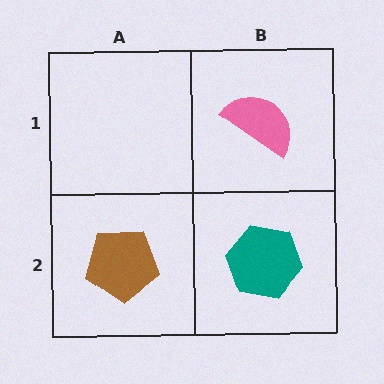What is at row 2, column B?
A teal hexagon.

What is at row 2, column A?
A brown pentagon.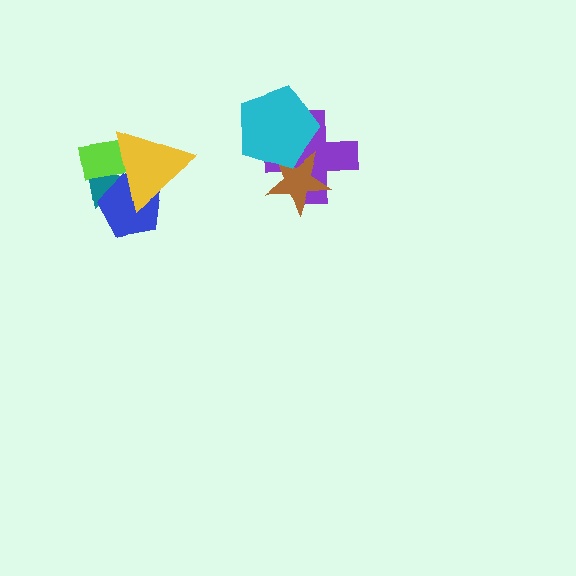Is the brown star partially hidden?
Yes, it is partially covered by another shape.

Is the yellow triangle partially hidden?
No, no other shape covers it.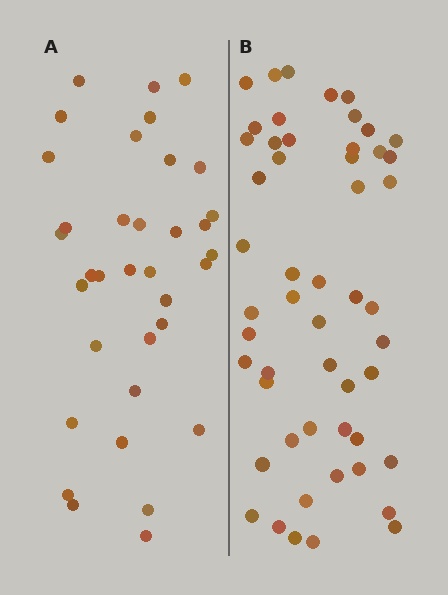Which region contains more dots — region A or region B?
Region B (the right region) has more dots.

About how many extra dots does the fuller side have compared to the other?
Region B has approximately 15 more dots than region A.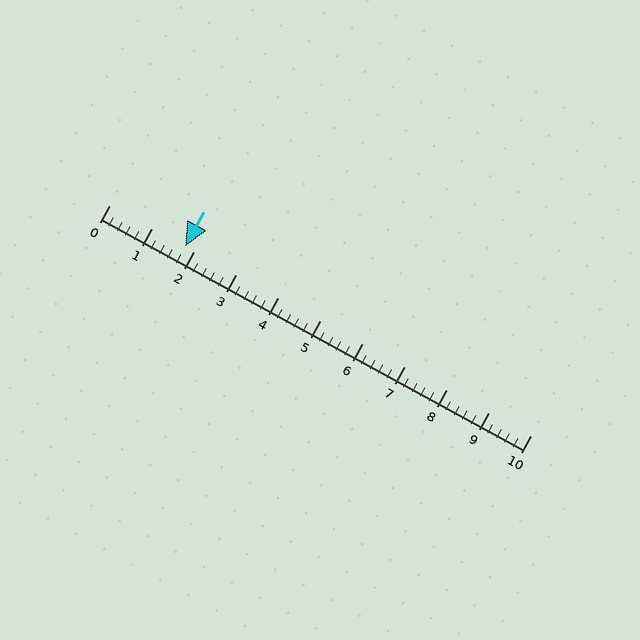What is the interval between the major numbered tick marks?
The major tick marks are spaced 1 units apart.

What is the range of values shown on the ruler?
The ruler shows values from 0 to 10.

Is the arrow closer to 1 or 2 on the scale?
The arrow is closer to 2.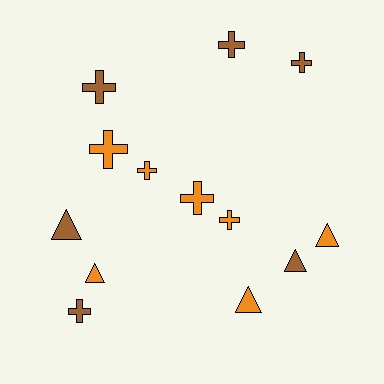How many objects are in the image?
There are 13 objects.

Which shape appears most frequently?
Cross, with 8 objects.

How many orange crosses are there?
There are 4 orange crosses.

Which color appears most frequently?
Orange, with 7 objects.